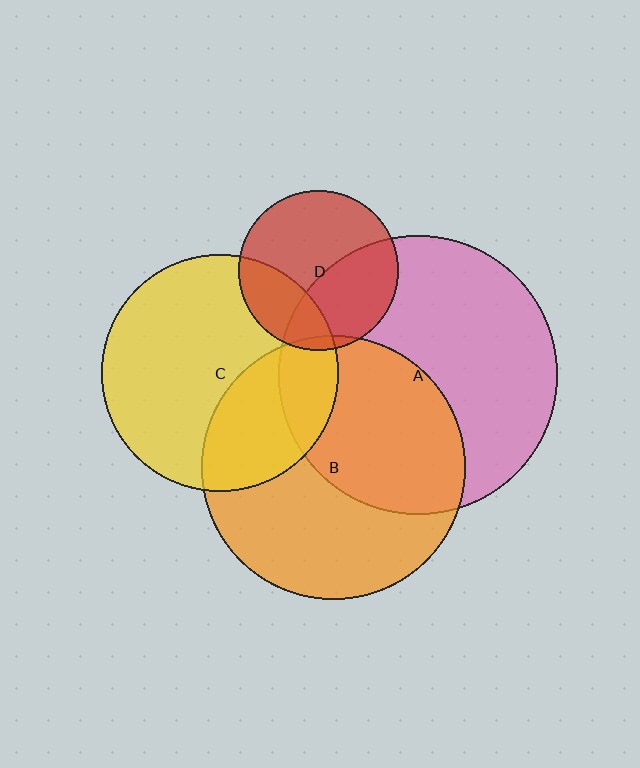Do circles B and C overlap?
Yes.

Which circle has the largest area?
Circle A (pink).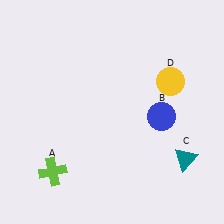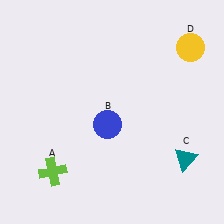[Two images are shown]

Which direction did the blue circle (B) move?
The blue circle (B) moved left.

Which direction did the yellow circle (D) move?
The yellow circle (D) moved up.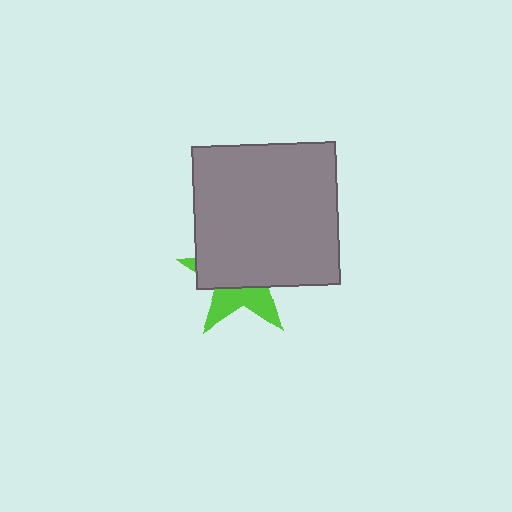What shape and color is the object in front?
The object in front is a gray square.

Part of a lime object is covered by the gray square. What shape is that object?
It is a star.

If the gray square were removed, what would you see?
You would see the complete lime star.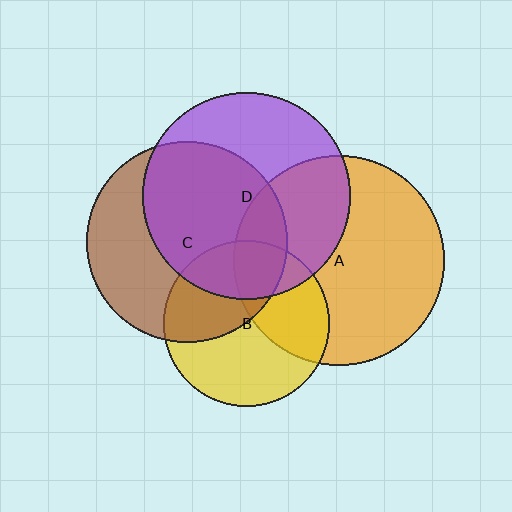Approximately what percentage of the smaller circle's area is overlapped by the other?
Approximately 40%.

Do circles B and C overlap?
Yes.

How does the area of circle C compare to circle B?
Approximately 1.5 times.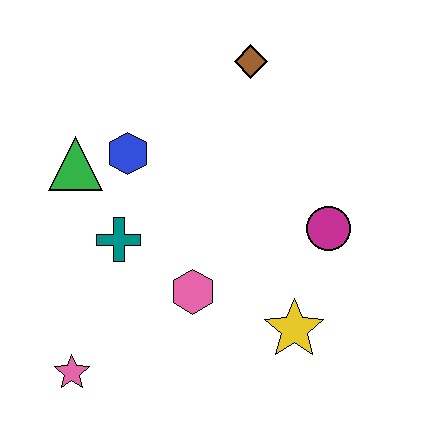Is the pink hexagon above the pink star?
Yes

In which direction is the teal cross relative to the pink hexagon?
The teal cross is to the left of the pink hexagon.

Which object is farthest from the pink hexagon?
The brown diamond is farthest from the pink hexagon.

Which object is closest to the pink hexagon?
The teal cross is closest to the pink hexagon.